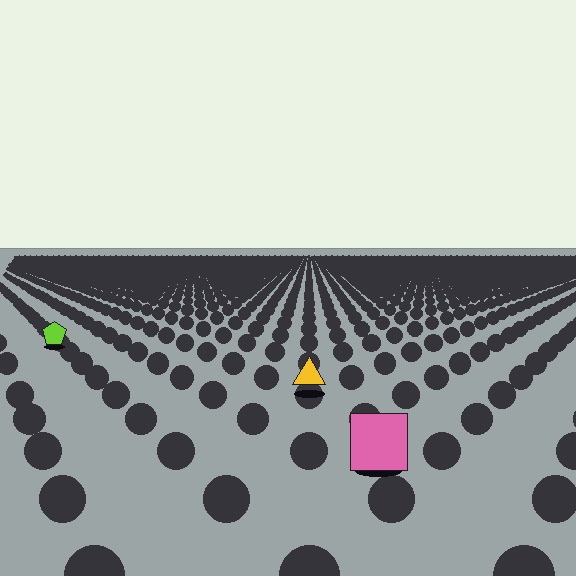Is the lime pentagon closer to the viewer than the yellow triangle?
No. The yellow triangle is closer — you can tell from the texture gradient: the ground texture is coarser near it.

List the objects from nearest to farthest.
From nearest to farthest: the pink square, the yellow triangle, the lime pentagon.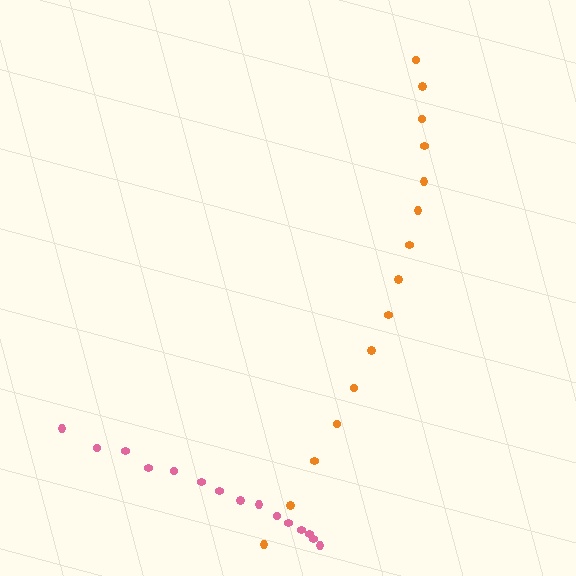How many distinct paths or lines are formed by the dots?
There are 2 distinct paths.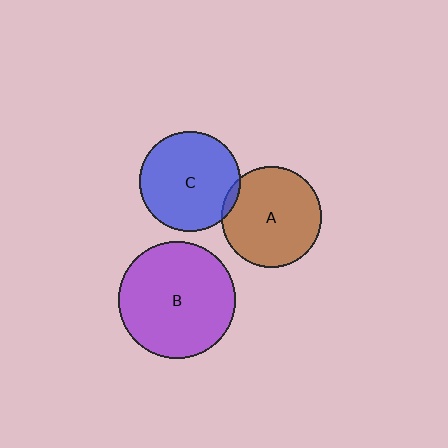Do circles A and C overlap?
Yes.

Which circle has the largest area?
Circle B (purple).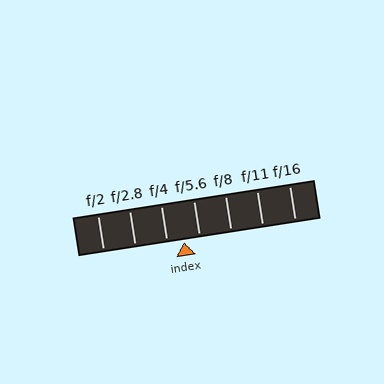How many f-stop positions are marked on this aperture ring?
There are 7 f-stop positions marked.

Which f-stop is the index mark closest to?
The index mark is closest to f/5.6.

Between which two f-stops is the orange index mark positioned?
The index mark is between f/4 and f/5.6.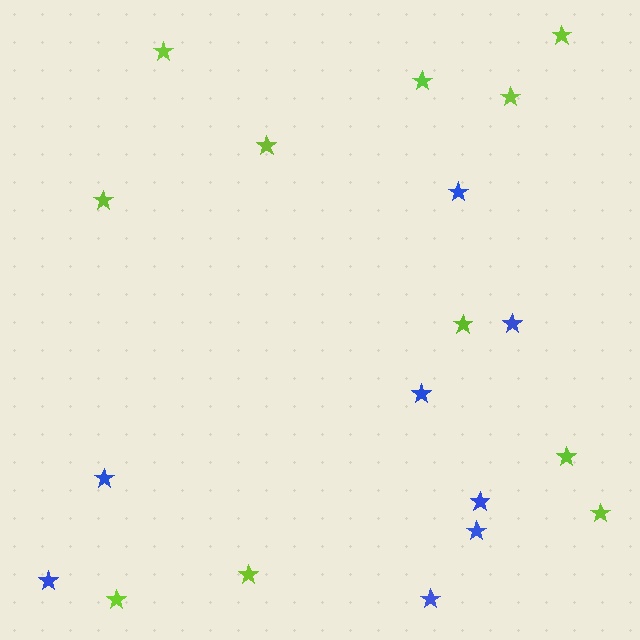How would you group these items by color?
There are 2 groups: one group of blue stars (8) and one group of lime stars (11).